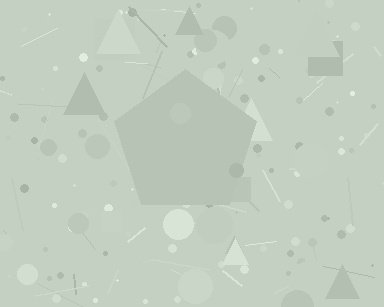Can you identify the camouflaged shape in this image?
The camouflaged shape is a pentagon.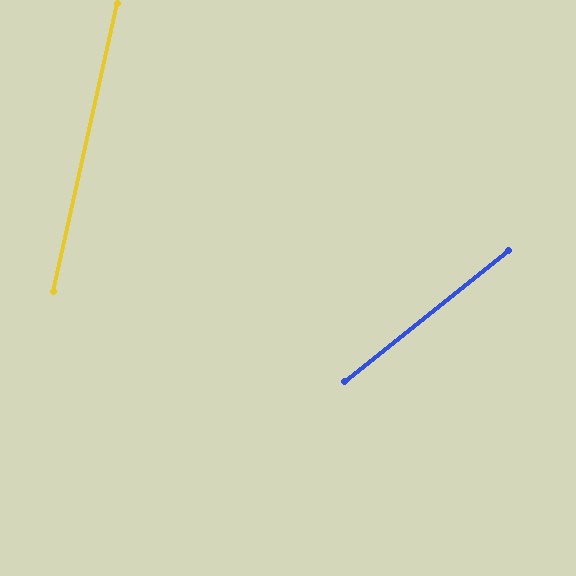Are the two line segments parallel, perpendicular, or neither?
Neither parallel nor perpendicular — they differ by about 39°.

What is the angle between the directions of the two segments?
Approximately 39 degrees.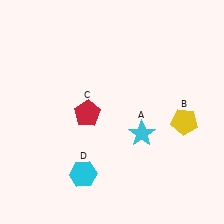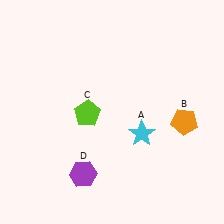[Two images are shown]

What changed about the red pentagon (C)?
In Image 1, C is red. In Image 2, it changed to lime.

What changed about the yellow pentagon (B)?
In Image 1, B is yellow. In Image 2, it changed to orange.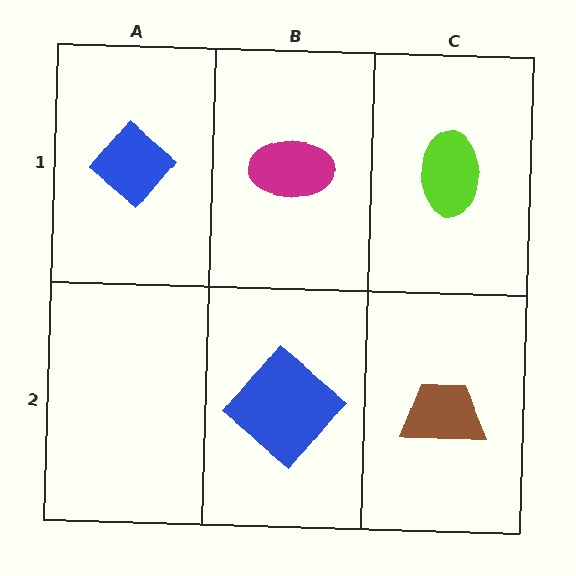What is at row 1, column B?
A magenta ellipse.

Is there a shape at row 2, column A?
No, that cell is empty.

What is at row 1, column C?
A lime ellipse.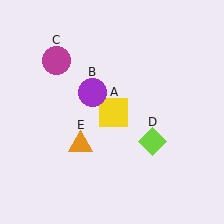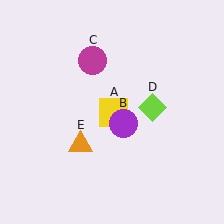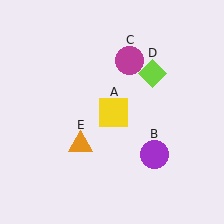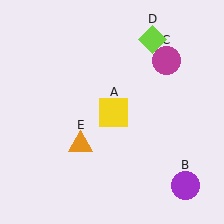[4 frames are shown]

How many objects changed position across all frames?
3 objects changed position: purple circle (object B), magenta circle (object C), lime diamond (object D).